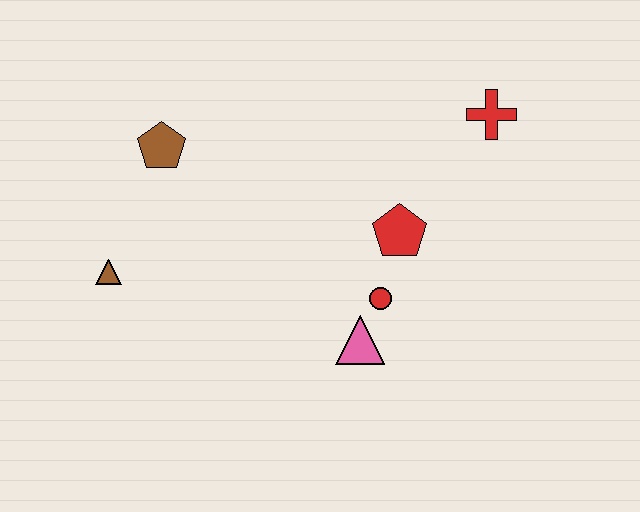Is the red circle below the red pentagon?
Yes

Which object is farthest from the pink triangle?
The brown pentagon is farthest from the pink triangle.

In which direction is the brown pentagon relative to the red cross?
The brown pentagon is to the left of the red cross.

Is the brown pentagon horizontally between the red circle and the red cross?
No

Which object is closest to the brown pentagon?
The brown triangle is closest to the brown pentagon.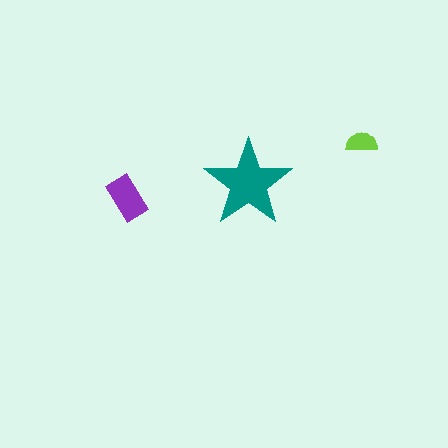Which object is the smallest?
The lime semicircle.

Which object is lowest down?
The purple rectangle is bottommost.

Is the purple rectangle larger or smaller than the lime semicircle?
Larger.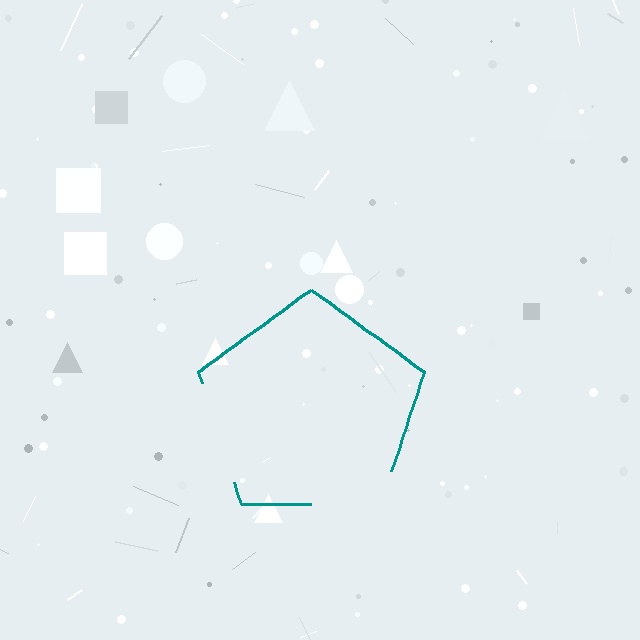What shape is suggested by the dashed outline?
The dashed outline suggests a pentagon.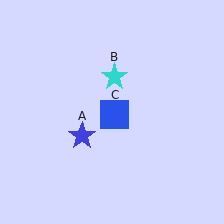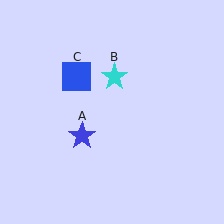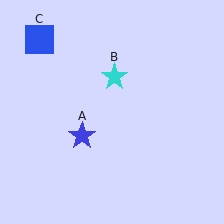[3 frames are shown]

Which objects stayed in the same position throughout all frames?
Blue star (object A) and cyan star (object B) remained stationary.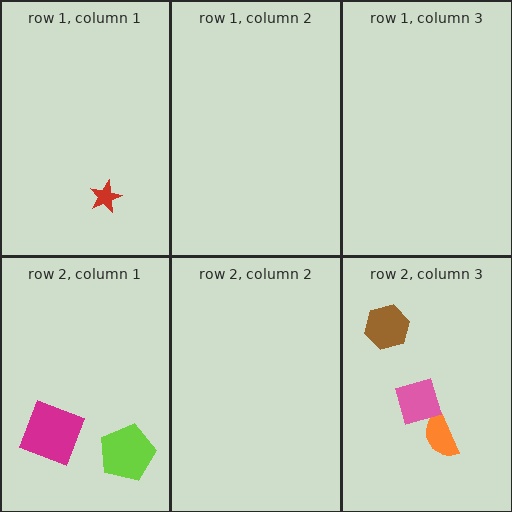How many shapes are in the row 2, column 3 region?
3.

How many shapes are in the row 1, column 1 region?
1.